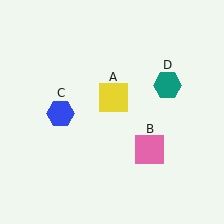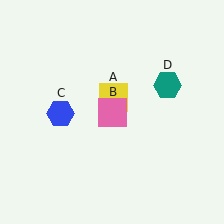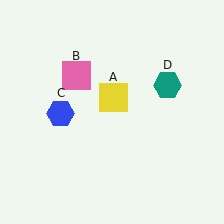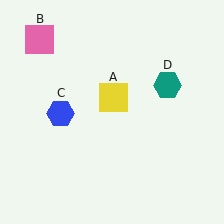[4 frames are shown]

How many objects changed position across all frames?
1 object changed position: pink square (object B).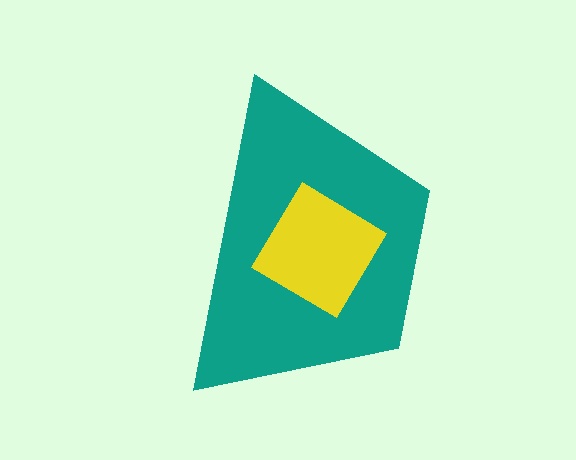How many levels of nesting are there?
2.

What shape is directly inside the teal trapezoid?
The yellow diamond.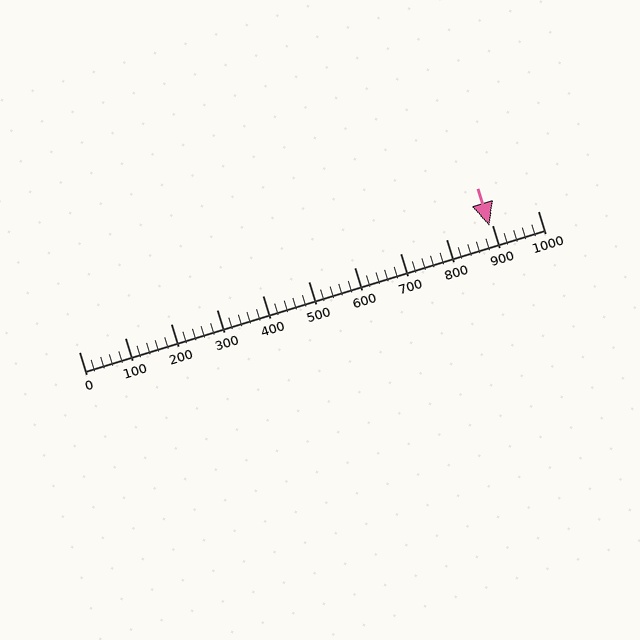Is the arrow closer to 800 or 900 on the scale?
The arrow is closer to 900.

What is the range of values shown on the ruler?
The ruler shows values from 0 to 1000.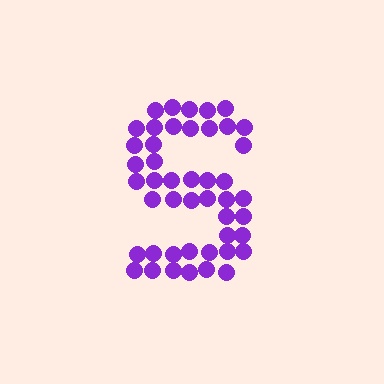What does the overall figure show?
The overall figure shows the letter S.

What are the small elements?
The small elements are circles.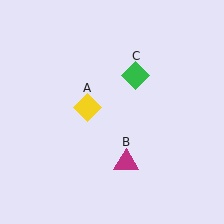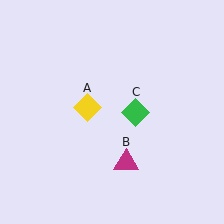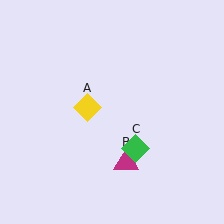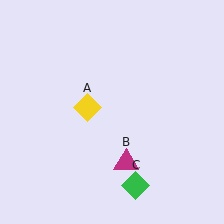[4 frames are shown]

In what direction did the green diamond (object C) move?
The green diamond (object C) moved down.